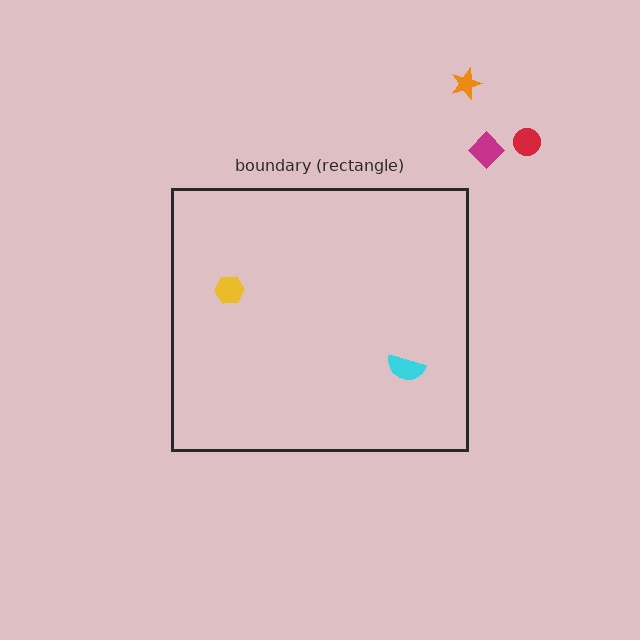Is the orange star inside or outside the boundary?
Outside.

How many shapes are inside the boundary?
2 inside, 3 outside.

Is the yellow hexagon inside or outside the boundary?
Inside.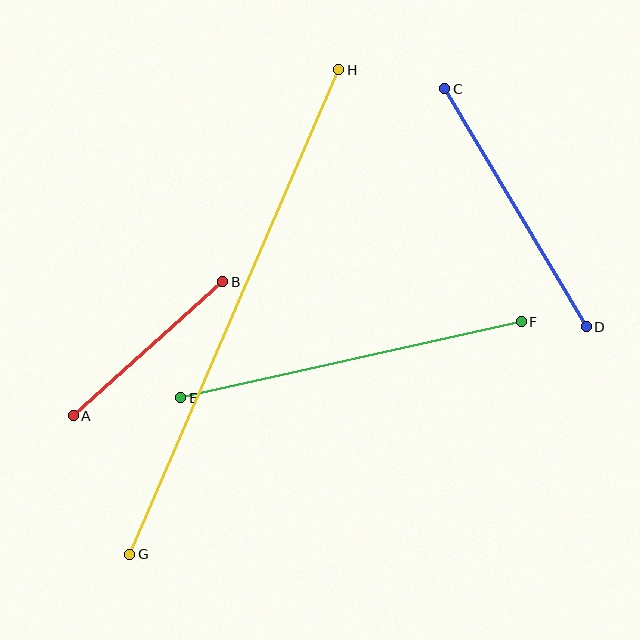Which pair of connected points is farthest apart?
Points G and H are farthest apart.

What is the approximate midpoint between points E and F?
The midpoint is at approximately (351, 360) pixels.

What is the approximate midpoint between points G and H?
The midpoint is at approximately (234, 312) pixels.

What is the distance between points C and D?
The distance is approximately 277 pixels.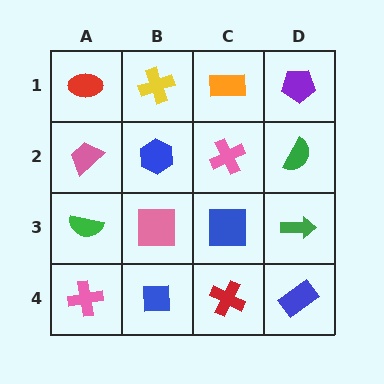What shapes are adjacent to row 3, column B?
A blue hexagon (row 2, column B), a blue square (row 4, column B), a green semicircle (row 3, column A), a blue square (row 3, column C).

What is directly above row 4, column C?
A blue square.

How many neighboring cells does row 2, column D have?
3.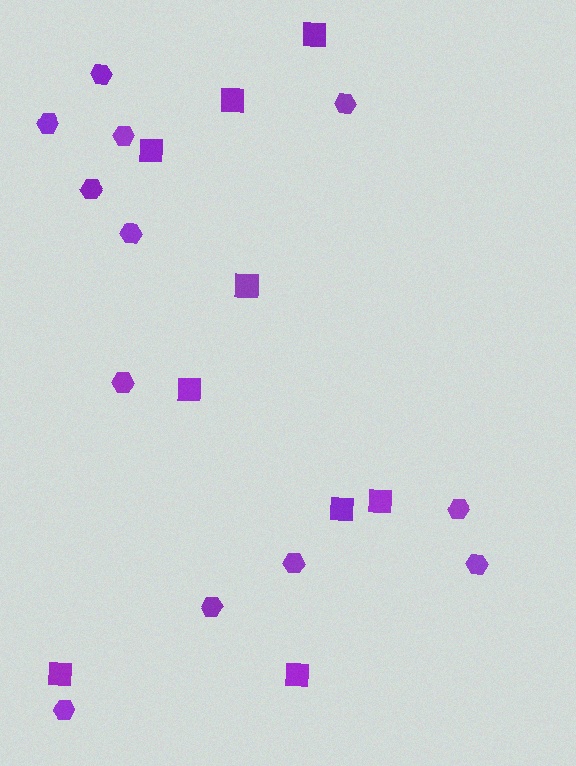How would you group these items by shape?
There are 2 groups: one group of hexagons (12) and one group of squares (9).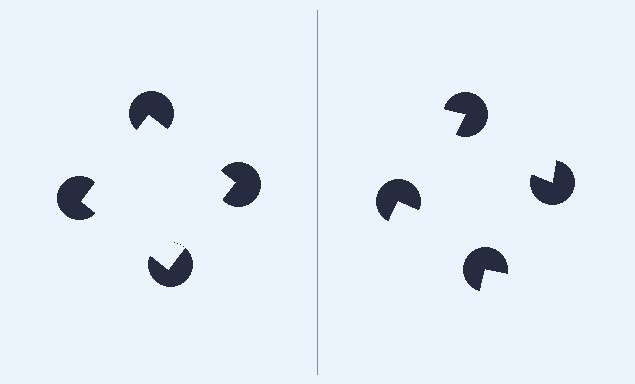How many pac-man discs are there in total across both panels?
8 — 4 on each side.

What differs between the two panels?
The pac-man discs are positioned identically on both sides; only the wedge orientations differ. On the left they align to a square; on the right they are misaligned.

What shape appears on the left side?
An illusory square.